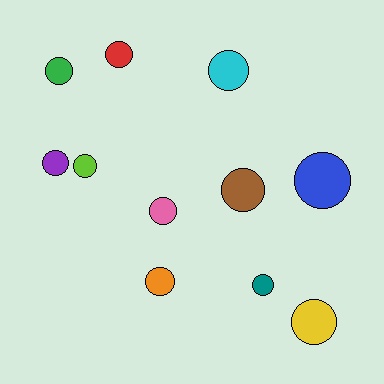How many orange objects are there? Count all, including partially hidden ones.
There is 1 orange object.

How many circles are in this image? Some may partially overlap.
There are 11 circles.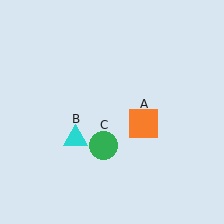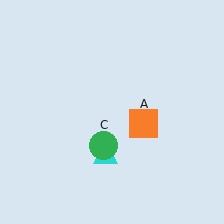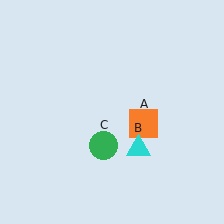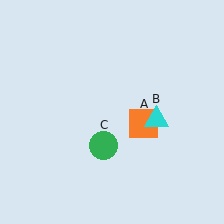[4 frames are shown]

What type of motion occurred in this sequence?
The cyan triangle (object B) rotated counterclockwise around the center of the scene.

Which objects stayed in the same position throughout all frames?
Orange square (object A) and green circle (object C) remained stationary.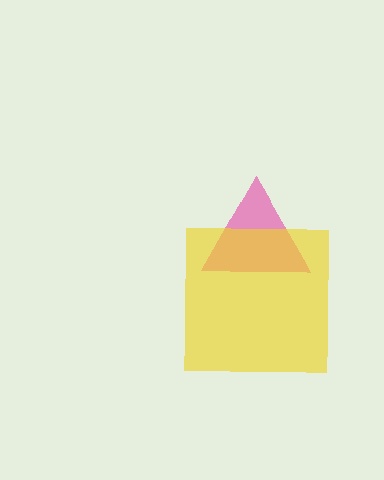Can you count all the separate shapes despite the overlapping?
Yes, there are 2 separate shapes.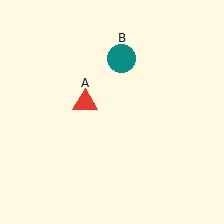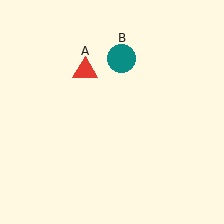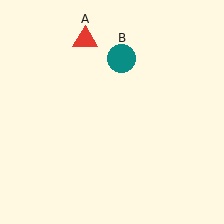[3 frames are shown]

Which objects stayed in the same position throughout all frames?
Teal circle (object B) remained stationary.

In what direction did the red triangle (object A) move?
The red triangle (object A) moved up.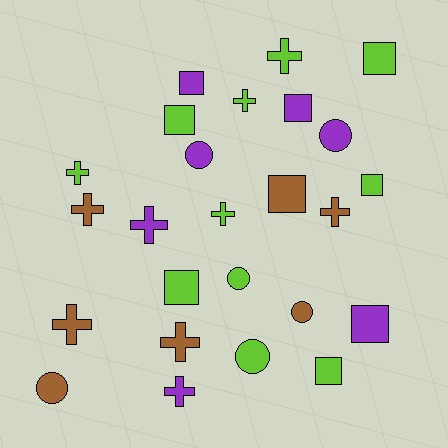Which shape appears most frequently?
Cross, with 10 objects.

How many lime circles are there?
There are 2 lime circles.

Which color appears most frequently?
Lime, with 11 objects.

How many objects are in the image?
There are 25 objects.